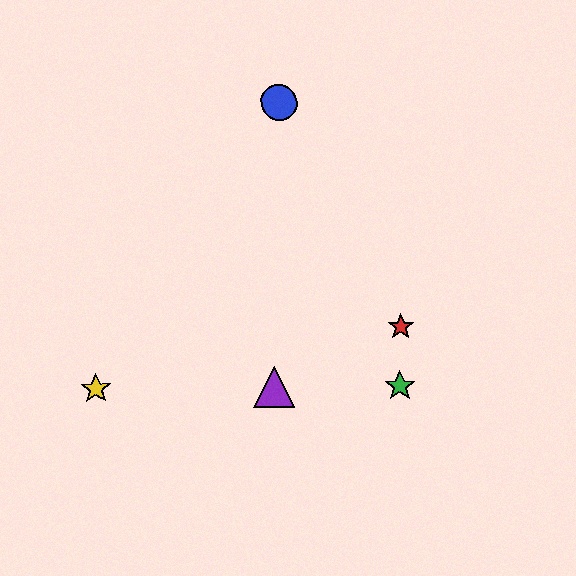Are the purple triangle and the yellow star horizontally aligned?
Yes, both are at y≈387.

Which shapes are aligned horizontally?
The green star, the yellow star, the purple triangle are aligned horizontally.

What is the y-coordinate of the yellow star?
The yellow star is at y≈389.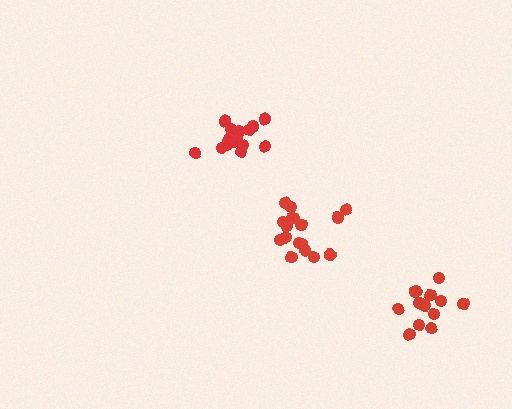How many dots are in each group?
Group 1: 13 dots, Group 2: 16 dots, Group 3: 17 dots (46 total).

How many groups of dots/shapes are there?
There are 3 groups.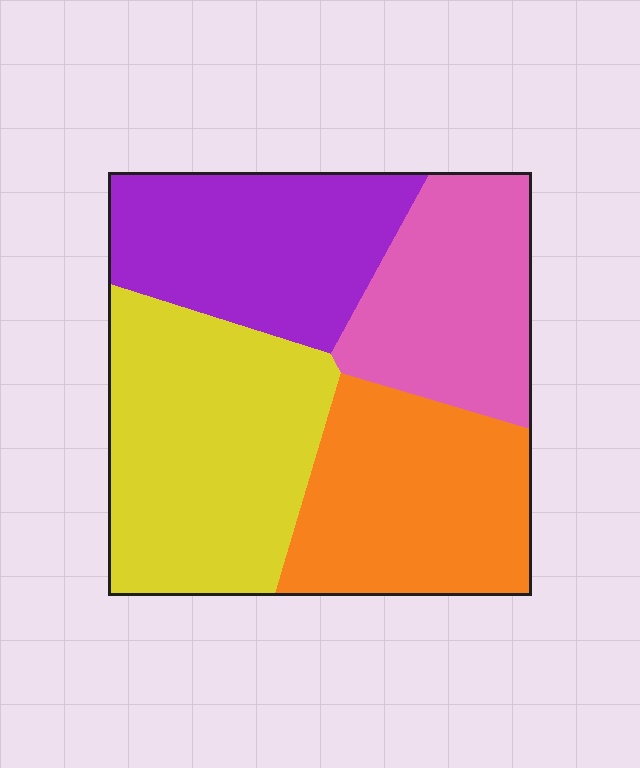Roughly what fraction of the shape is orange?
Orange takes up about one quarter (1/4) of the shape.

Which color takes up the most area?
Yellow, at roughly 30%.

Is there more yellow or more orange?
Yellow.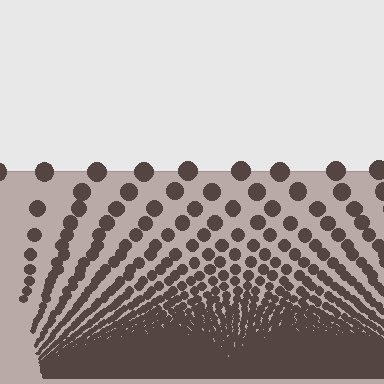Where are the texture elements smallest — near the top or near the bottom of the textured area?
Near the bottom.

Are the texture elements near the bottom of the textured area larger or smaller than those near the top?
Smaller. The gradient is inverted — elements near the bottom are smaller and denser.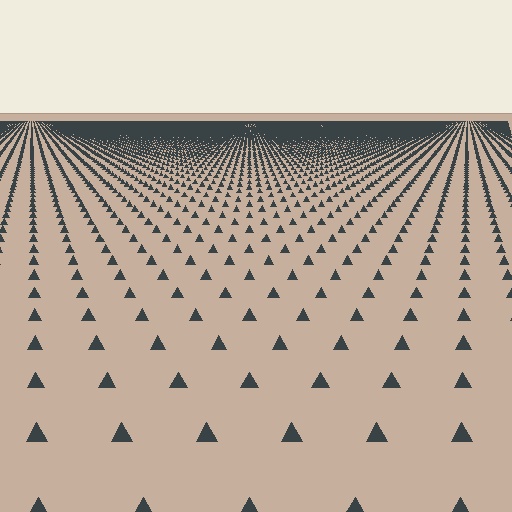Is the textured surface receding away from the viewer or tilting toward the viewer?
The surface is receding away from the viewer. Texture elements get smaller and denser toward the top.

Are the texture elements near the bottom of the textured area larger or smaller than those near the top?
Larger. Near the bottom, elements are closer to the viewer and appear at a bigger on-screen size.